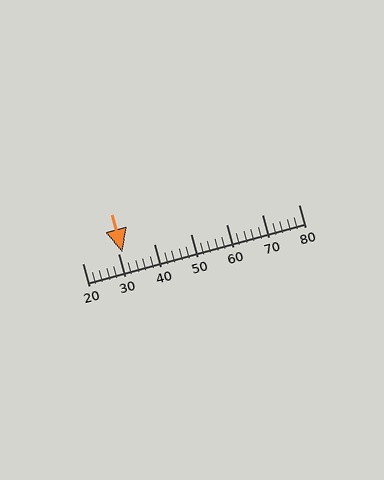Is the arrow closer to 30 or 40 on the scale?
The arrow is closer to 30.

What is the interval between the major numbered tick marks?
The major tick marks are spaced 10 units apart.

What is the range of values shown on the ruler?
The ruler shows values from 20 to 80.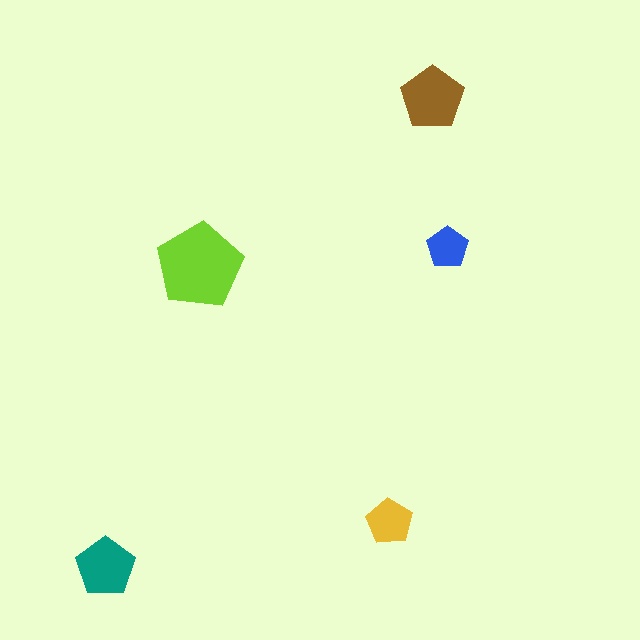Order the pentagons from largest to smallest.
the lime one, the brown one, the teal one, the yellow one, the blue one.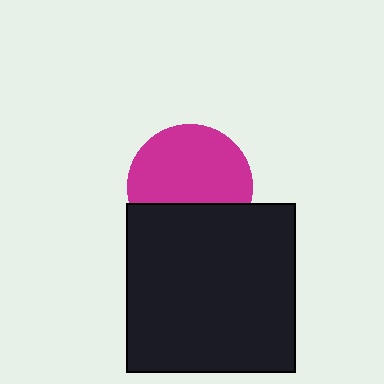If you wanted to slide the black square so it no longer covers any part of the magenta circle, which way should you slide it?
Slide it down — that is the most direct way to separate the two shapes.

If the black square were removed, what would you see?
You would see the complete magenta circle.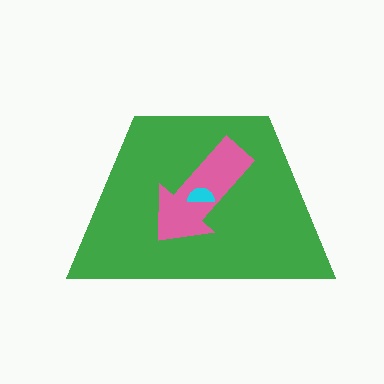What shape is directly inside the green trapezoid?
The pink arrow.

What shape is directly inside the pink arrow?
The cyan semicircle.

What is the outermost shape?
The green trapezoid.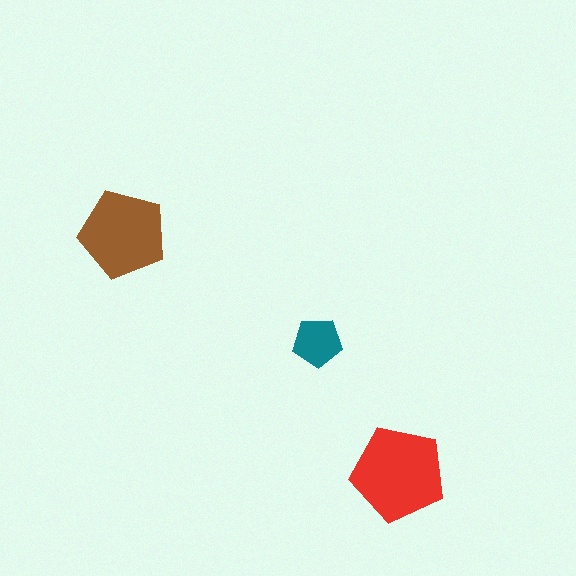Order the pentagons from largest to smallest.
the red one, the brown one, the teal one.